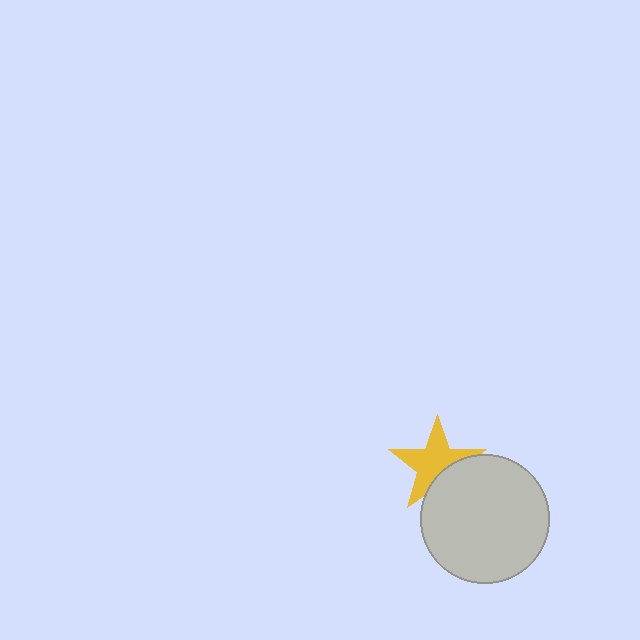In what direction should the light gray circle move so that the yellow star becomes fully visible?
The light gray circle should move toward the lower-right. That is the shortest direction to clear the overlap and leave the yellow star fully visible.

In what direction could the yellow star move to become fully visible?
The yellow star could move toward the upper-left. That would shift it out from behind the light gray circle entirely.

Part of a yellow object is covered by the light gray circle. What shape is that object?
It is a star.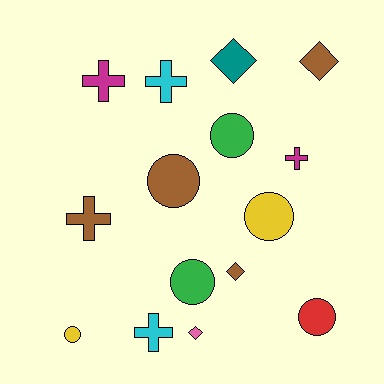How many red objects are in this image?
There is 1 red object.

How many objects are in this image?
There are 15 objects.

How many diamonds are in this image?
There are 4 diamonds.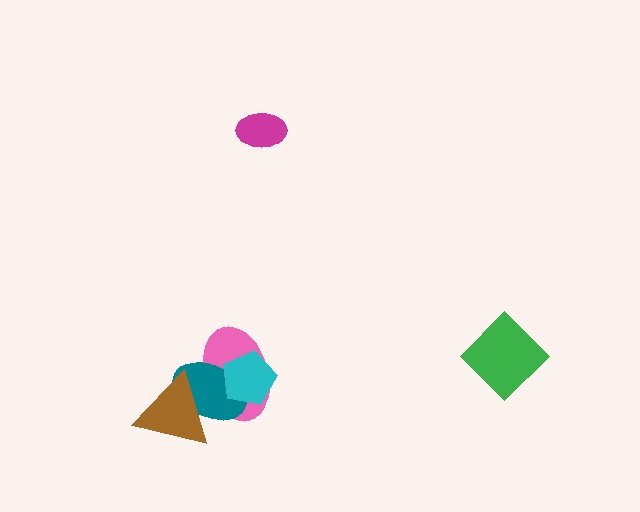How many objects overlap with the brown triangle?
2 objects overlap with the brown triangle.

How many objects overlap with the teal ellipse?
3 objects overlap with the teal ellipse.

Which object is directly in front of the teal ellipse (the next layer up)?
The cyan pentagon is directly in front of the teal ellipse.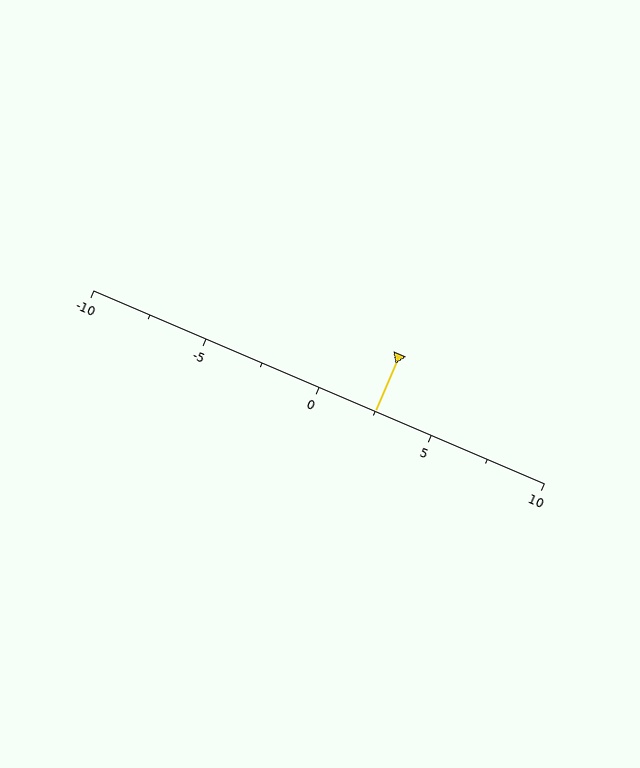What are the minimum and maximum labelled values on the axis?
The axis runs from -10 to 10.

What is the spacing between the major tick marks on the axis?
The major ticks are spaced 5 apart.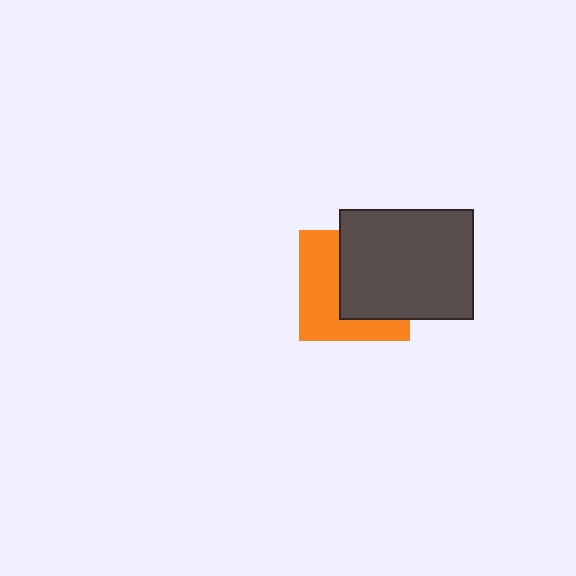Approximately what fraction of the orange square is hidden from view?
Roughly 51% of the orange square is hidden behind the dark gray rectangle.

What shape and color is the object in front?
The object in front is a dark gray rectangle.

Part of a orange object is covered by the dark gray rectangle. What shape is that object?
It is a square.